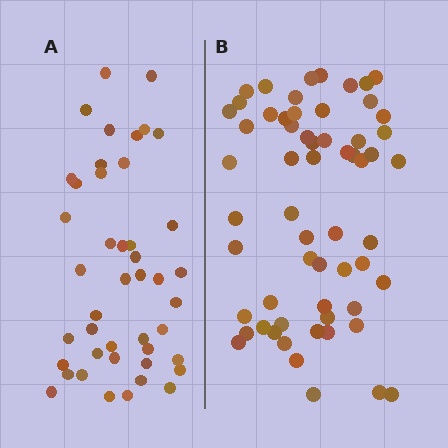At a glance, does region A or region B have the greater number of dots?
Region B (the right region) has more dots.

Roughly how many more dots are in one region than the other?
Region B has approximately 15 more dots than region A.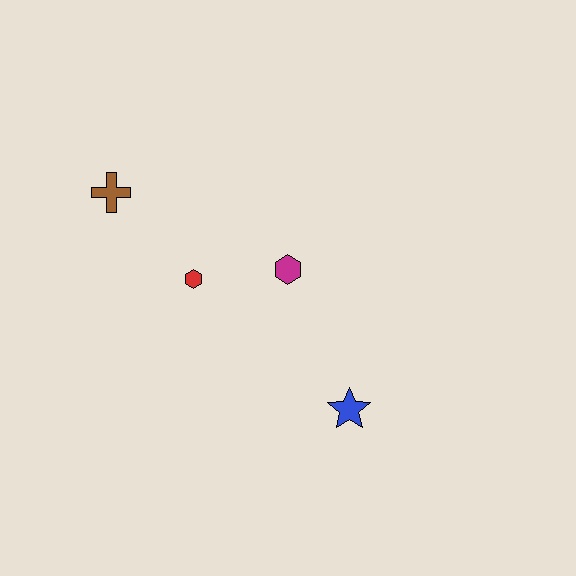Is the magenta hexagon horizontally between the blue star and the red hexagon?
Yes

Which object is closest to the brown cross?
The red hexagon is closest to the brown cross.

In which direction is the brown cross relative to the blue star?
The brown cross is to the left of the blue star.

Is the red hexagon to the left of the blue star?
Yes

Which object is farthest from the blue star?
The brown cross is farthest from the blue star.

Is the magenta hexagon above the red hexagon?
Yes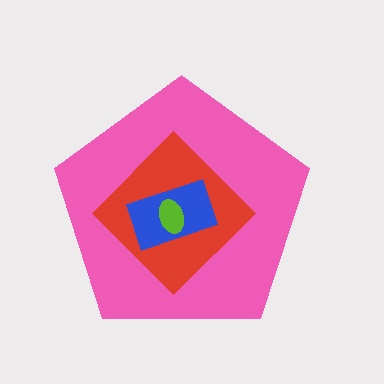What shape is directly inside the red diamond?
The blue rectangle.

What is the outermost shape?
The pink pentagon.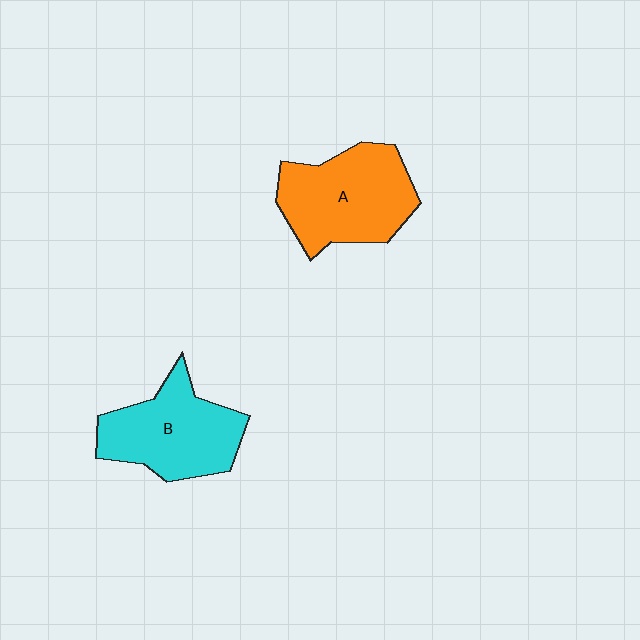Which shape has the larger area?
Shape A (orange).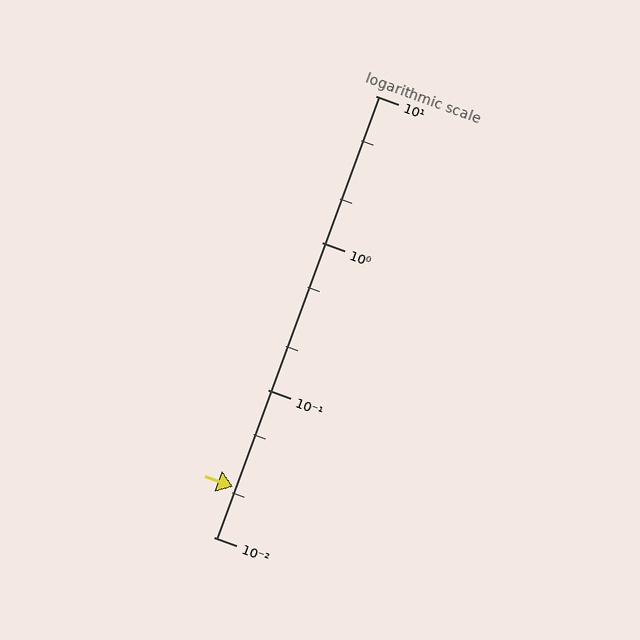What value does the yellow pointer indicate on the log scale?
The pointer indicates approximately 0.022.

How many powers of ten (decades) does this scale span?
The scale spans 3 decades, from 0.01 to 10.